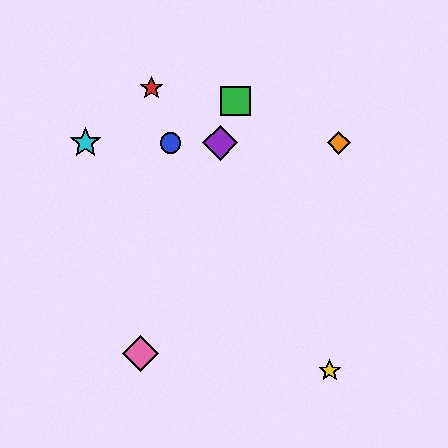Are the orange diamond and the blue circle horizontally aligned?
Yes, both are at y≈143.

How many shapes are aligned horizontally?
4 shapes (the blue circle, the purple diamond, the orange diamond, the cyan star) are aligned horizontally.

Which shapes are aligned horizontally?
The blue circle, the purple diamond, the orange diamond, the cyan star are aligned horizontally.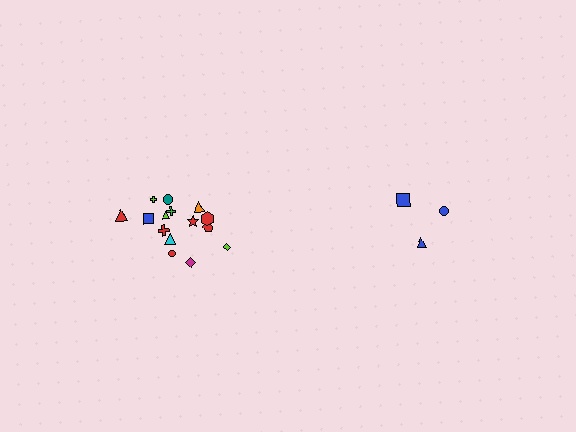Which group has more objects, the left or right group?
The left group.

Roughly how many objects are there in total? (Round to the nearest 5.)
Roughly 20 objects in total.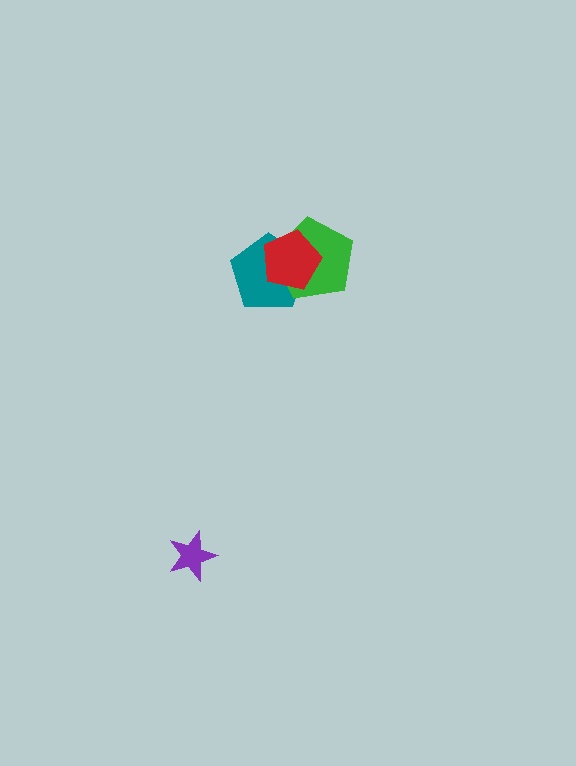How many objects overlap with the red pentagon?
2 objects overlap with the red pentagon.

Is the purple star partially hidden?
No, no other shape covers it.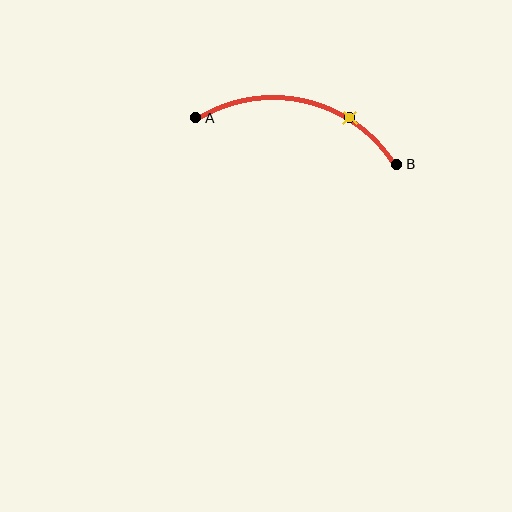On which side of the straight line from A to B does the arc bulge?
The arc bulges above the straight line connecting A and B.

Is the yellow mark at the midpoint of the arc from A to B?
No. The yellow mark lies on the arc but is closer to endpoint B. The arc midpoint would be at the point on the curve equidistant along the arc from both A and B.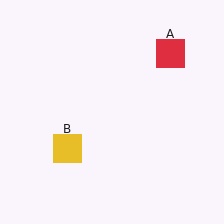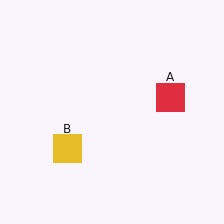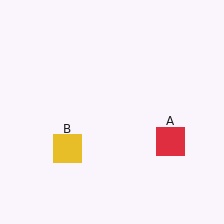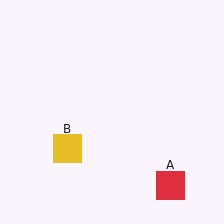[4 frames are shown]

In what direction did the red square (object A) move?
The red square (object A) moved down.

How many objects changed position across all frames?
1 object changed position: red square (object A).